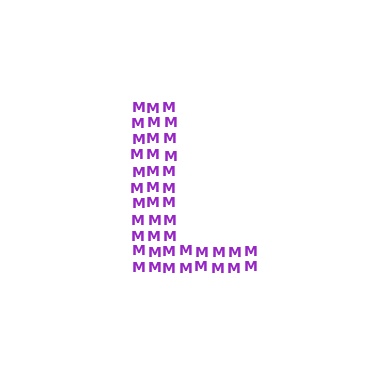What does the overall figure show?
The overall figure shows the letter L.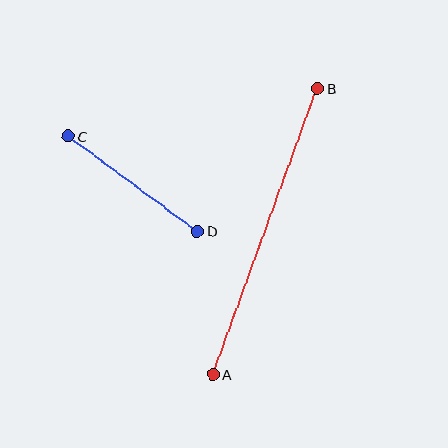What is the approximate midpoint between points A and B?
The midpoint is at approximately (265, 232) pixels.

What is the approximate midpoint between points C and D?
The midpoint is at approximately (133, 184) pixels.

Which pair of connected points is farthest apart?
Points A and B are farthest apart.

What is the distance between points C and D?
The distance is approximately 160 pixels.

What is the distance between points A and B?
The distance is approximately 304 pixels.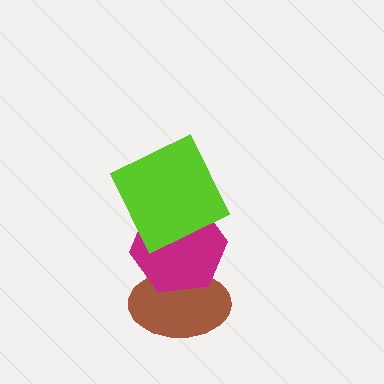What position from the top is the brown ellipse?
The brown ellipse is 3rd from the top.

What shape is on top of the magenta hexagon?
The lime square is on top of the magenta hexagon.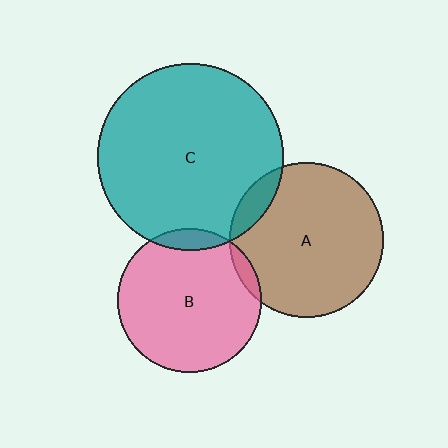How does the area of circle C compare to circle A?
Approximately 1.5 times.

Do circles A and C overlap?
Yes.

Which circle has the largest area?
Circle C (teal).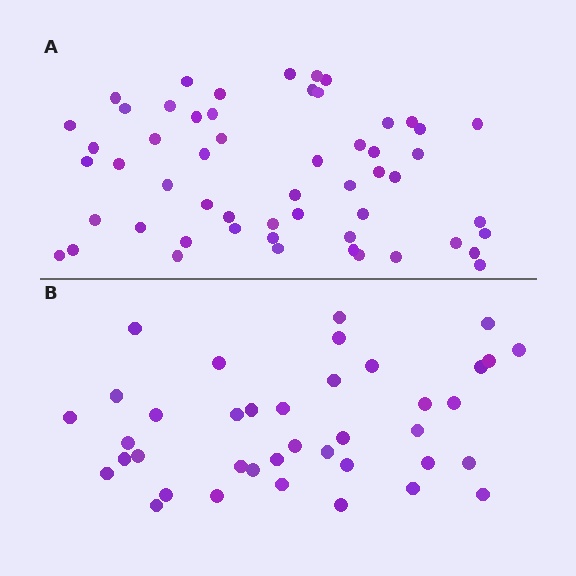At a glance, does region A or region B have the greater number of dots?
Region A (the top region) has more dots.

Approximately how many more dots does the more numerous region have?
Region A has approximately 15 more dots than region B.